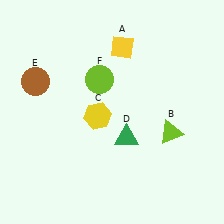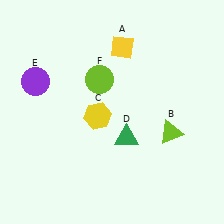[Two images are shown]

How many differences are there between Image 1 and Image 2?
There is 1 difference between the two images.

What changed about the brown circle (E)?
In Image 1, E is brown. In Image 2, it changed to purple.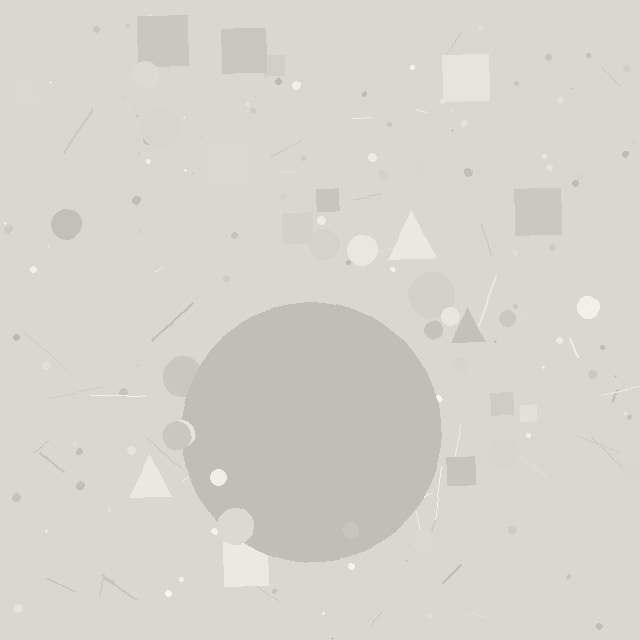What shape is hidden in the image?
A circle is hidden in the image.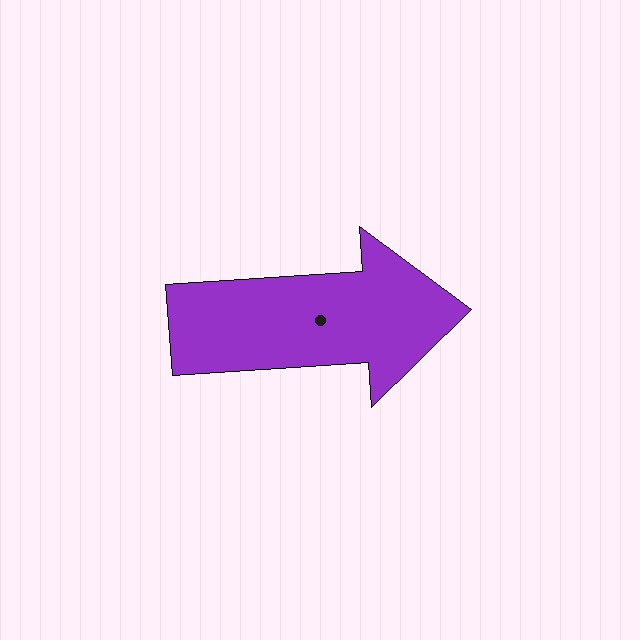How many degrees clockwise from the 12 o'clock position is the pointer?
Approximately 86 degrees.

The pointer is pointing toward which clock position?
Roughly 3 o'clock.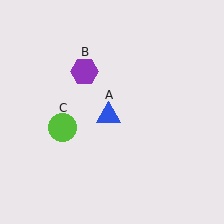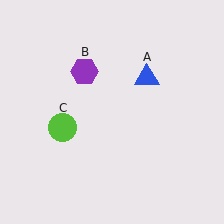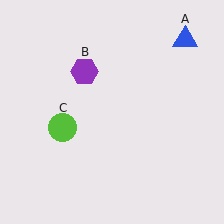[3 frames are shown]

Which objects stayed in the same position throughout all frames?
Purple hexagon (object B) and lime circle (object C) remained stationary.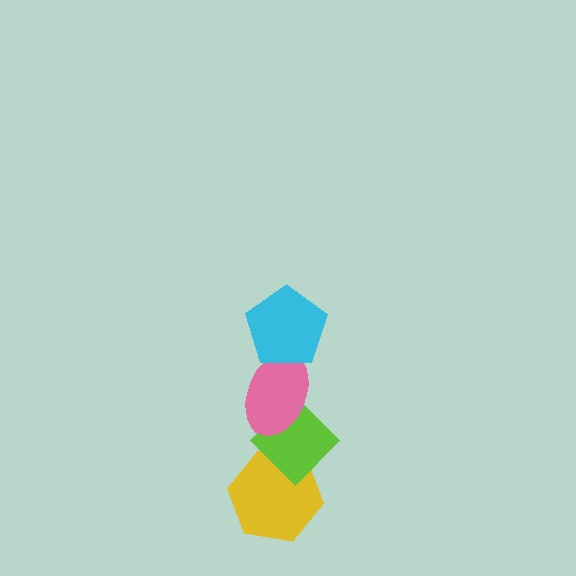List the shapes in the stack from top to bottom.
From top to bottom: the cyan pentagon, the pink ellipse, the lime diamond, the yellow hexagon.